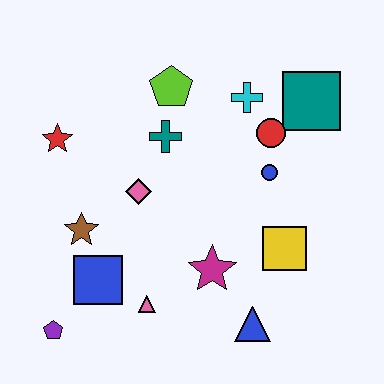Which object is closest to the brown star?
The blue square is closest to the brown star.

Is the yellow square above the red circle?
No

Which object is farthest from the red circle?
The purple pentagon is farthest from the red circle.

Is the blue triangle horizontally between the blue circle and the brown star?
Yes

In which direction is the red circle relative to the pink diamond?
The red circle is to the right of the pink diamond.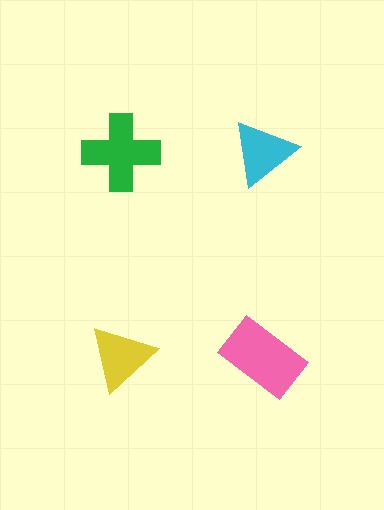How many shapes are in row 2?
2 shapes.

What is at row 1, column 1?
A green cross.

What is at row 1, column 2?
A cyan triangle.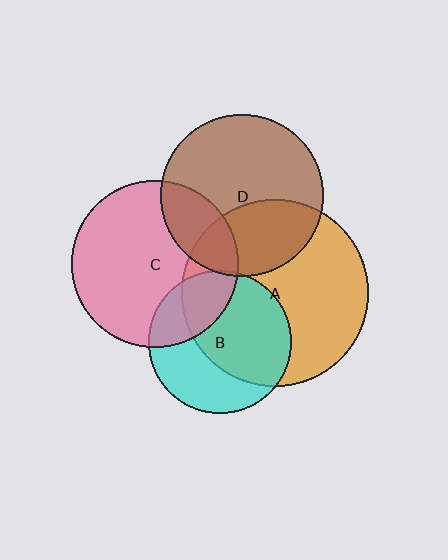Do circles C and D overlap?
Yes.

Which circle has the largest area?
Circle A (orange).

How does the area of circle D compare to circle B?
Approximately 1.3 times.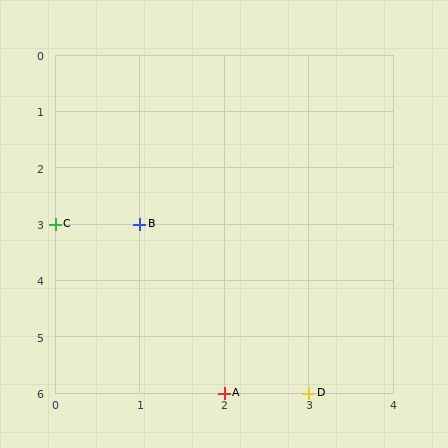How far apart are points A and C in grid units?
Points A and C are 2 columns and 3 rows apart (about 3.6 grid units diagonally).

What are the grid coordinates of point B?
Point B is at grid coordinates (1, 3).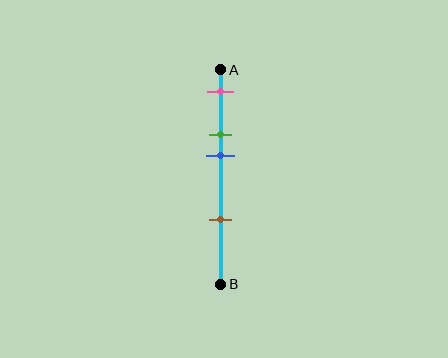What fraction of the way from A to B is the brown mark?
The brown mark is approximately 70% (0.7) of the way from A to B.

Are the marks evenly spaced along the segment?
No, the marks are not evenly spaced.